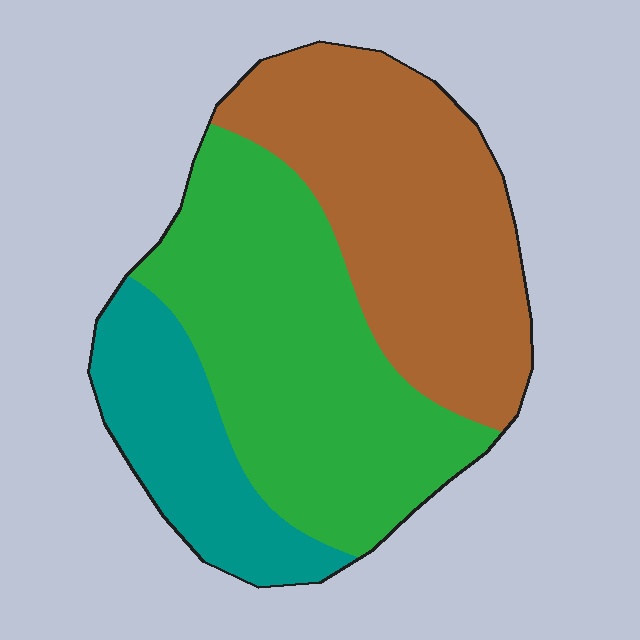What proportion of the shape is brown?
Brown takes up between a quarter and a half of the shape.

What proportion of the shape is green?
Green covers roughly 40% of the shape.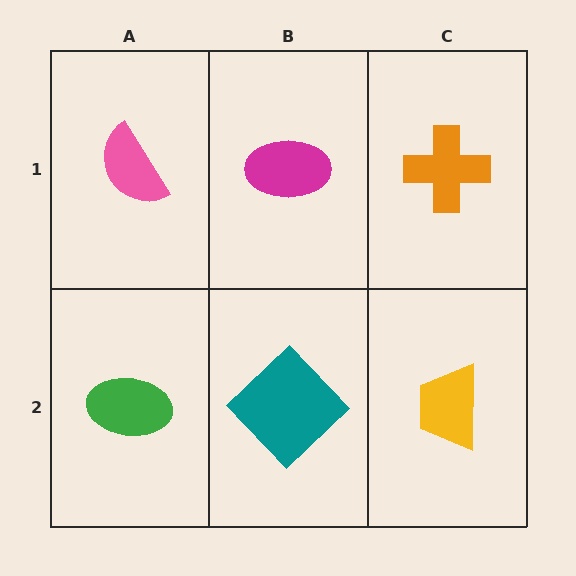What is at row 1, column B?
A magenta ellipse.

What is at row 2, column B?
A teal diamond.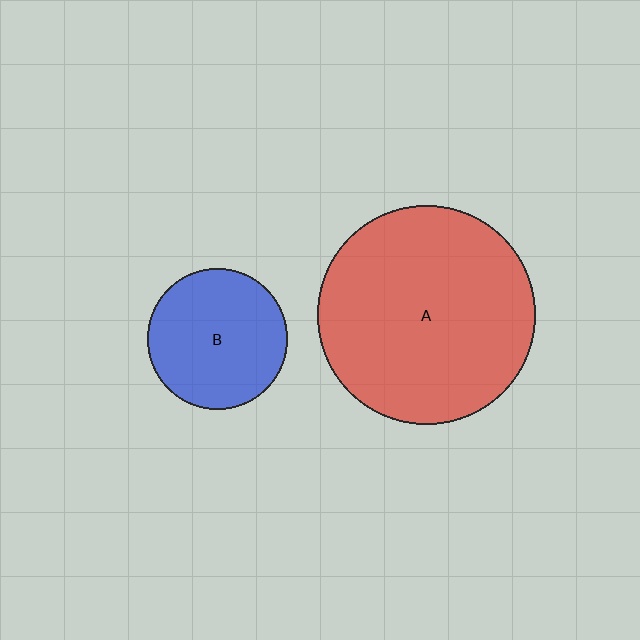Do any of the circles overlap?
No, none of the circles overlap.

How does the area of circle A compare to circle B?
Approximately 2.4 times.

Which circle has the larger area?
Circle A (red).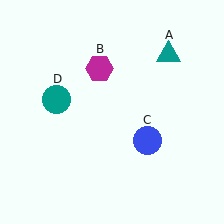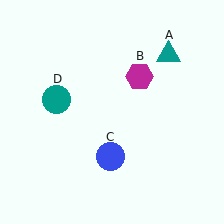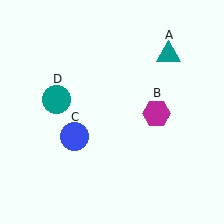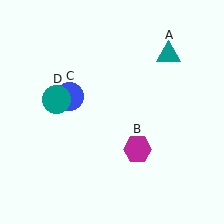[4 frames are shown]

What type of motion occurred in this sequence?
The magenta hexagon (object B), blue circle (object C) rotated clockwise around the center of the scene.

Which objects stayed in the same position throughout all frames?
Teal triangle (object A) and teal circle (object D) remained stationary.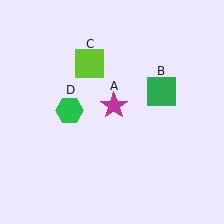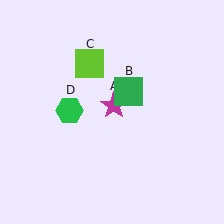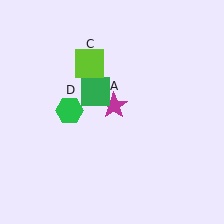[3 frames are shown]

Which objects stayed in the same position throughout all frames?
Magenta star (object A) and lime square (object C) and green hexagon (object D) remained stationary.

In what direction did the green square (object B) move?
The green square (object B) moved left.